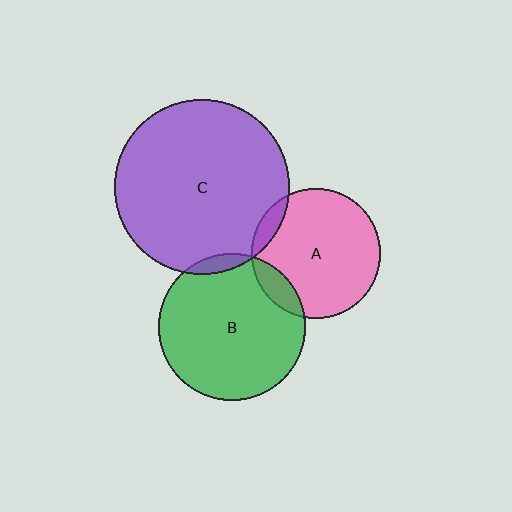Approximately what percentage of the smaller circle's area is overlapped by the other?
Approximately 5%.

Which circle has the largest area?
Circle C (purple).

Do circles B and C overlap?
Yes.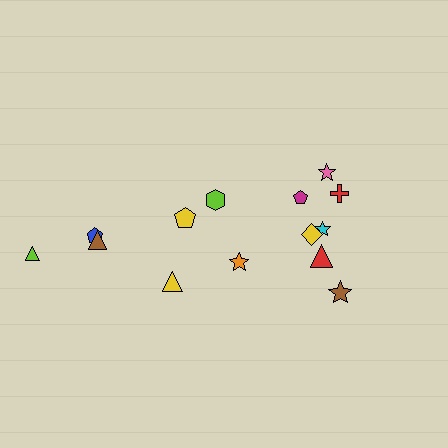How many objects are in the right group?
There are 8 objects.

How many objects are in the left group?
There are 6 objects.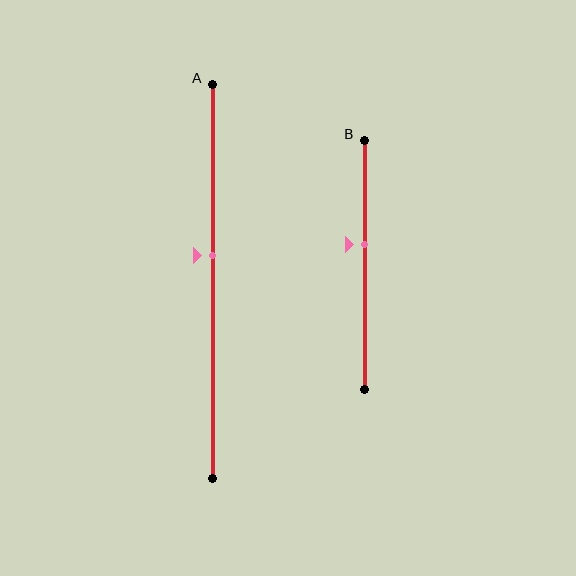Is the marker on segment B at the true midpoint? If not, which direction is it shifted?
No, the marker on segment B is shifted upward by about 8% of the segment length.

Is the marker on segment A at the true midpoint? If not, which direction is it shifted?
No, the marker on segment A is shifted upward by about 7% of the segment length.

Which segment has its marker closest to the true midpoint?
Segment A has its marker closest to the true midpoint.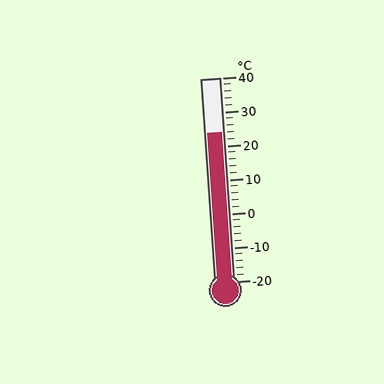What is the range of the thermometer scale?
The thermometer scale ranges from -20°C to 40°C.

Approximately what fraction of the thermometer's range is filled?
The thermometer is filled to approximately 75% of its range.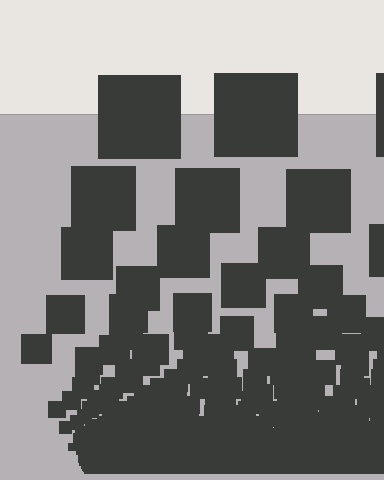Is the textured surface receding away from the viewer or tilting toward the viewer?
The surface appears to tilt toward the viewer. Texture elements get larger and sparser toward the top.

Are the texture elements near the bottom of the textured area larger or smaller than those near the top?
Smaller. The gradient is inverted — elements near the bottom are smaller and denser.